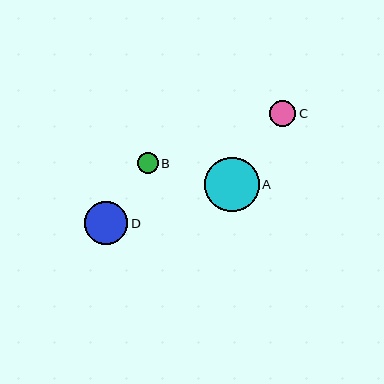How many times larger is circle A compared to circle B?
Circle A is approximately 2.6 times the size of circle B.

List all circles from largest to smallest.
From largest to smallest: A, D, C, B.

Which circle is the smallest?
Circle B is the smallest with a size of approximately 21 pixels.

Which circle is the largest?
Circle A is the largest with a size of approximately 55 pixels.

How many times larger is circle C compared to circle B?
Circle C is approximately 1.3 times the size of circle B.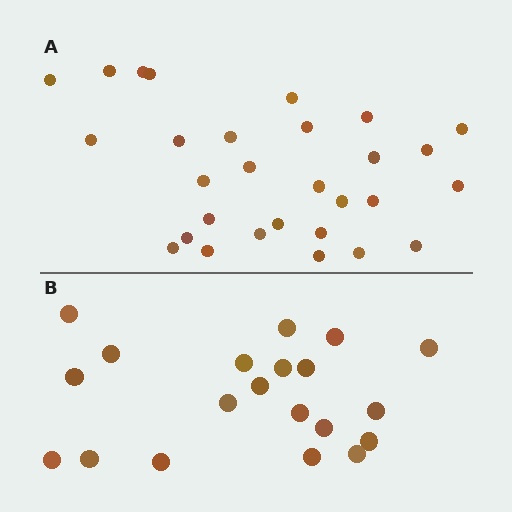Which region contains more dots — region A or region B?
Region A (the top region) has more dots.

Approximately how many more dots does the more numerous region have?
Region A has roughly 8 or so more dots than region B.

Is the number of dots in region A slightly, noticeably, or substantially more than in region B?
Region A has substantially more. The ratio is roughly 1.4 to 1.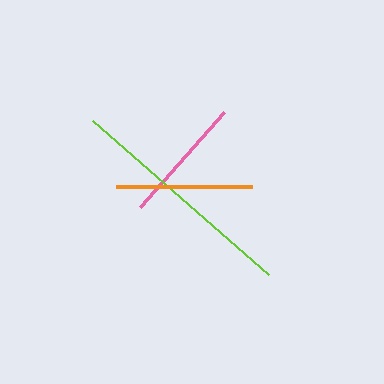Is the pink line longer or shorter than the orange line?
The orange line is longer than the pink line.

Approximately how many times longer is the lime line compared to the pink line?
The lime line is approximately 1.8 times the length of the pink line.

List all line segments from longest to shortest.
From longest to shortest: lime, orange, pink.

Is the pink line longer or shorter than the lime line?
The lime line is longer than the pink line.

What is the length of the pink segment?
The pink segment is approximately 127 pixels long.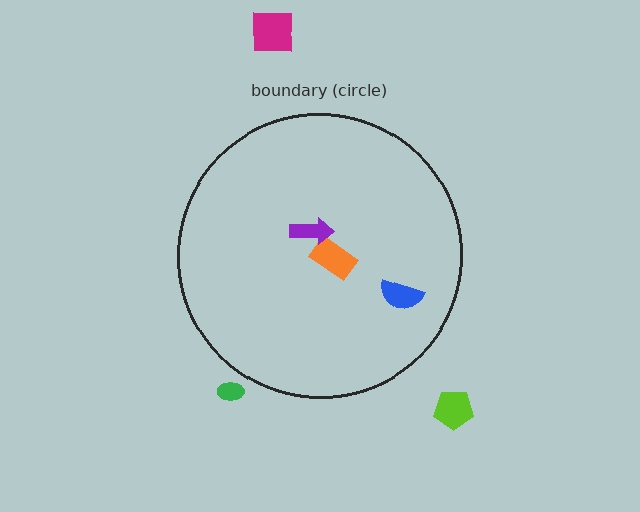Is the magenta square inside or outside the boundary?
Outside.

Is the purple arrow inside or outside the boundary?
Inside.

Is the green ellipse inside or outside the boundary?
Outside.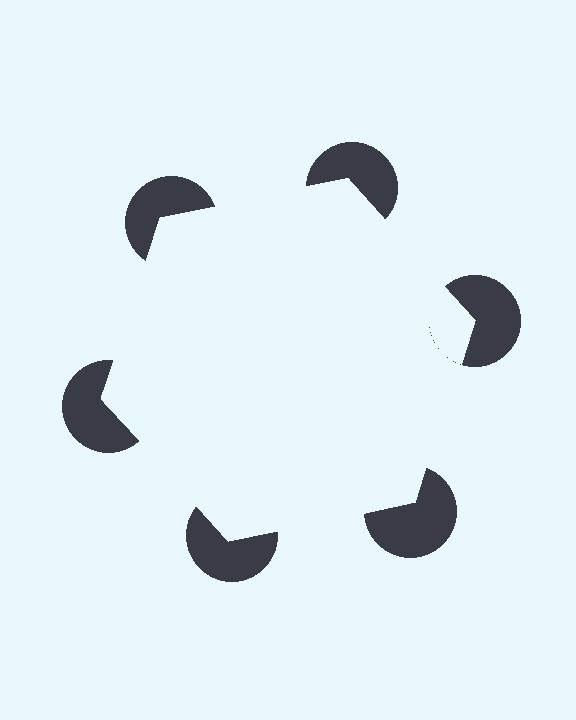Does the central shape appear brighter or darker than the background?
It typically appears slightly brighter than the background, even though no actual brightness change is drawn.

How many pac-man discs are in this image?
There are 6 — one at each vertex of the illusory hexagon.